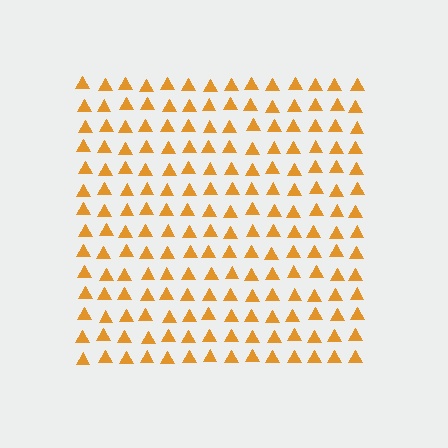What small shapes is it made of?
It is made of small triangles.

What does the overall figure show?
The overall figure shows a square.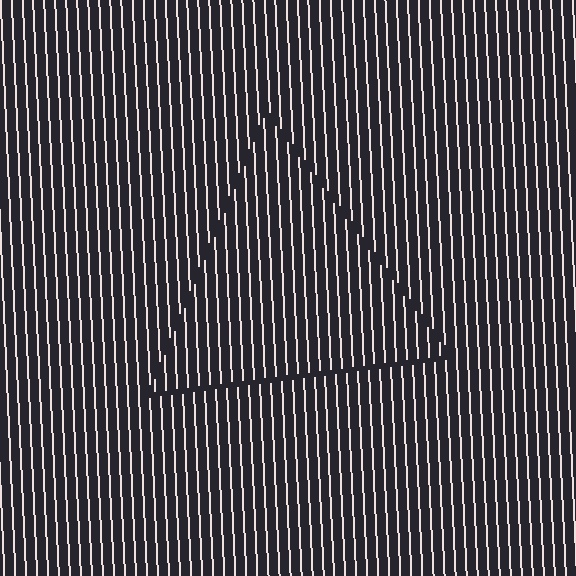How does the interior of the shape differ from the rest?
The interior of the shape contains the same grating, shifted by half a period — the contour is defined by the phase discontinuity where line-ends from the inner and outer gratings abut.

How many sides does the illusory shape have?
3 sides — the line-ends trace a triangle.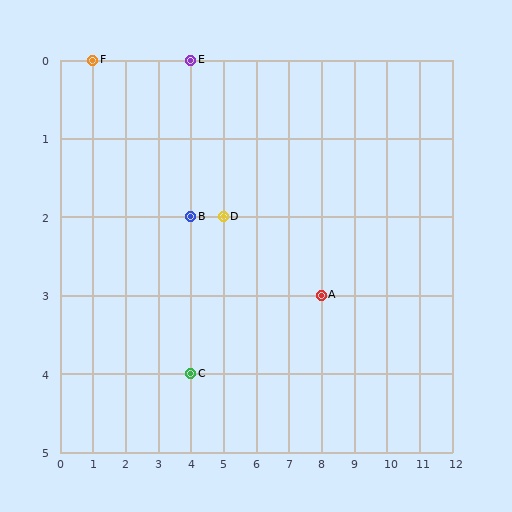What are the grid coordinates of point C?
Point C is at grid coordinates (4, 4).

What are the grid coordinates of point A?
Point A is at grid coordinates (8, 3).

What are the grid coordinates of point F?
Point F is at grid coordinates (1, 0).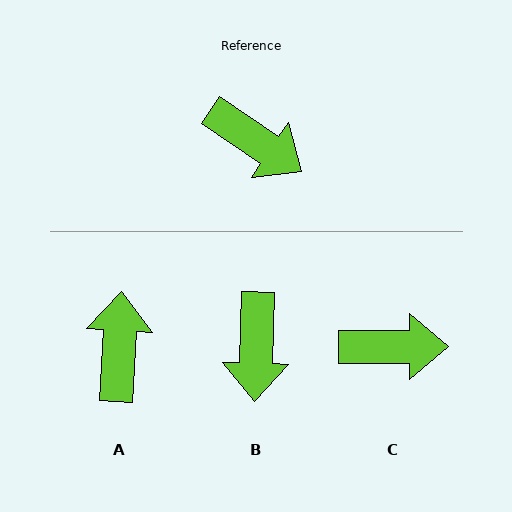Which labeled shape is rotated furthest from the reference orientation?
A, about 121 degrees away.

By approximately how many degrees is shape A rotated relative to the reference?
Approximately 121 degrees counter-clockwise.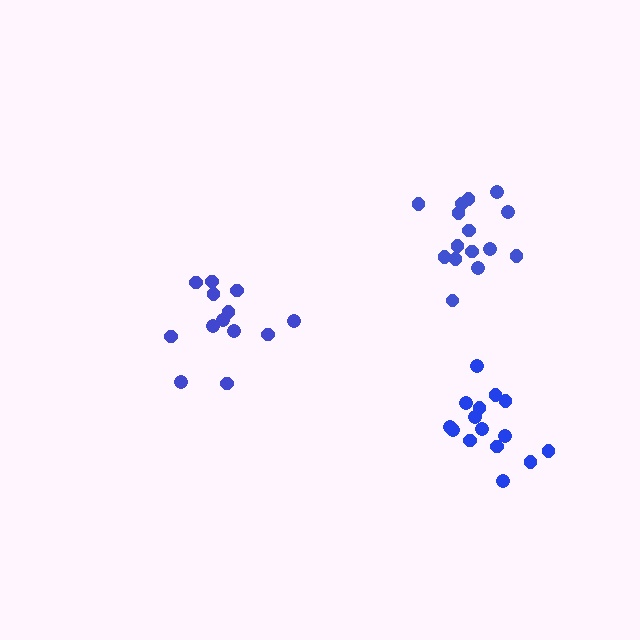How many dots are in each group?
Group 1: 13 dots, Group 2: 15 dots, Group 3: 15 dots (43 total).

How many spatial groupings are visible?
There are 3 spatial groupings.